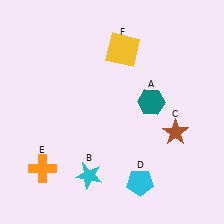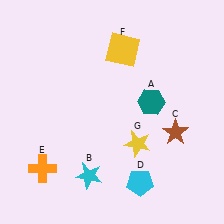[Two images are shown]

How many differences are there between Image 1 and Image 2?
There is 1 difference between the two images.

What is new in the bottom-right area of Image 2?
A yellow star (G) was added in the bottom-right area of Image 2.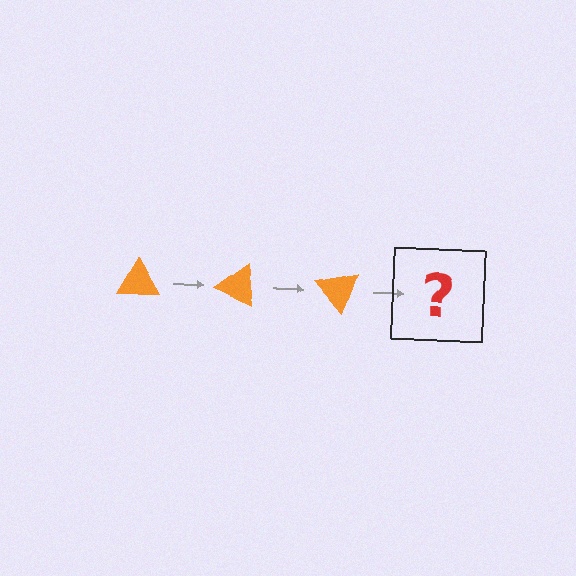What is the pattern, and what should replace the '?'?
The pattern is that the triangle rotates 25 degrees each step. The '?' should be an orange triangle rotated 75 degrees.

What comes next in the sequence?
The next element should be an orange triangle rotated 75 degrees.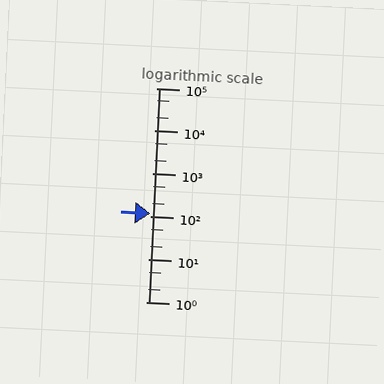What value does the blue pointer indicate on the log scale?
The pointer indicates approximately 120.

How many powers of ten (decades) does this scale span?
The scale spans 5 decades, from 1 to 100000.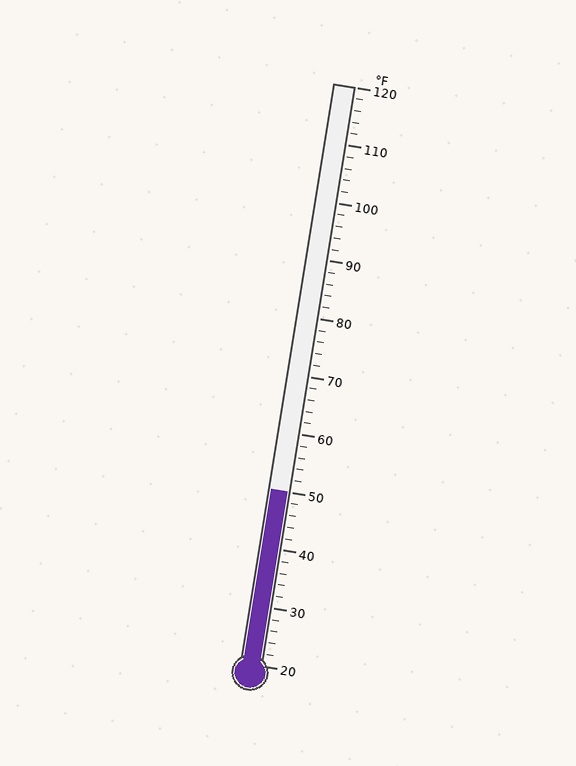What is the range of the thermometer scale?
The thermometer scale ranges from 20°F to 120°F.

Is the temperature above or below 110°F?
The temperature is below 110°F.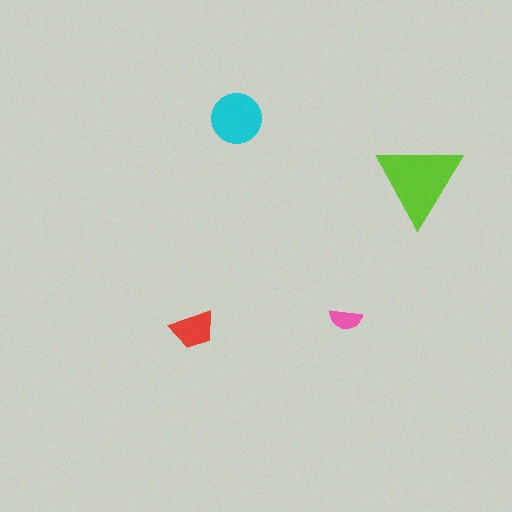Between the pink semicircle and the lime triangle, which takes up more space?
The lime triangle.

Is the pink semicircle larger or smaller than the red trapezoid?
Smaller.